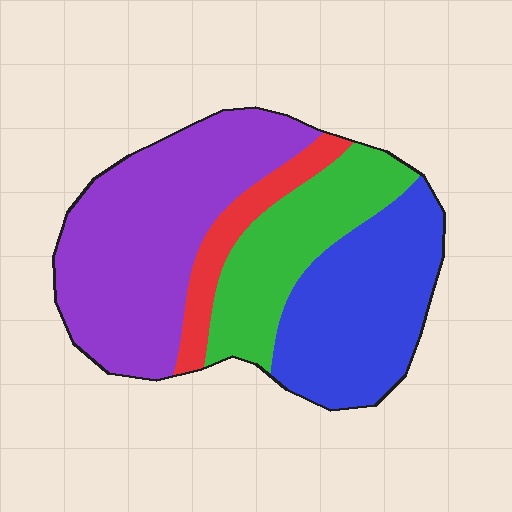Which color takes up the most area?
Purple, at roughly 40%.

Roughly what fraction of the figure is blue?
Blue takes up about one quarter (1/4) of the figure.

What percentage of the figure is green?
Green takes up less than a quarter of the figure.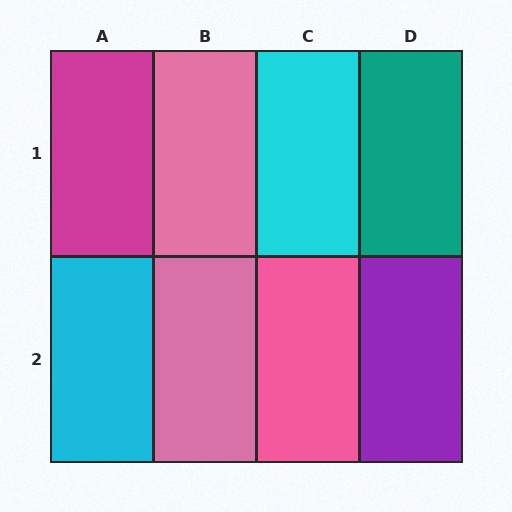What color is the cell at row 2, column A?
Cyan.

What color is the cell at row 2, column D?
Purple.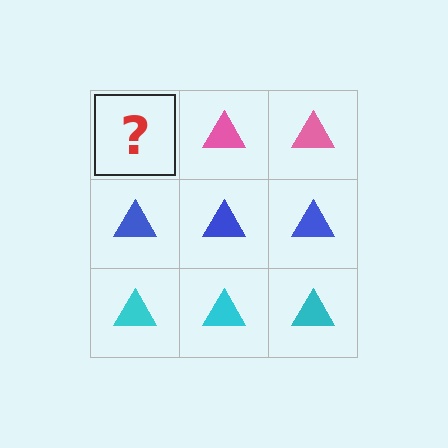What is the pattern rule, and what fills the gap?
The rule is that each row has a consistent color. The gap should be filled with a pink triangle.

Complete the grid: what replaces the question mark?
The question mark should be replaced with a pink triangle.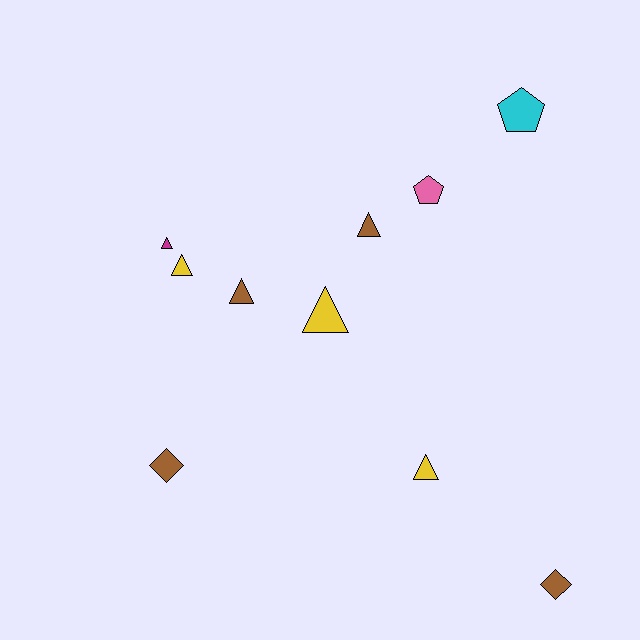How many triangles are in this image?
There are 6 triangles.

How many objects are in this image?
There are 10 objects.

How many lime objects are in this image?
There are no lime objects.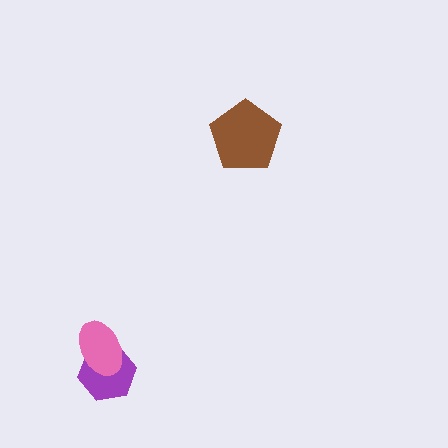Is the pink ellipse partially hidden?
No, no other shape covers it.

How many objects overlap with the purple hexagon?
1 object overlaps with the purple hexagon.